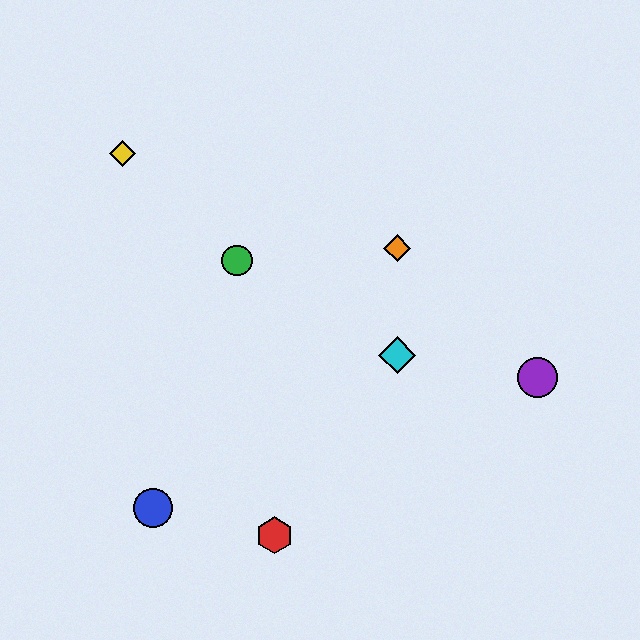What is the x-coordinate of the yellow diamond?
The yellow diamond is at x≈123.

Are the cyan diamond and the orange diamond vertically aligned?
Yes, both are at x≈397.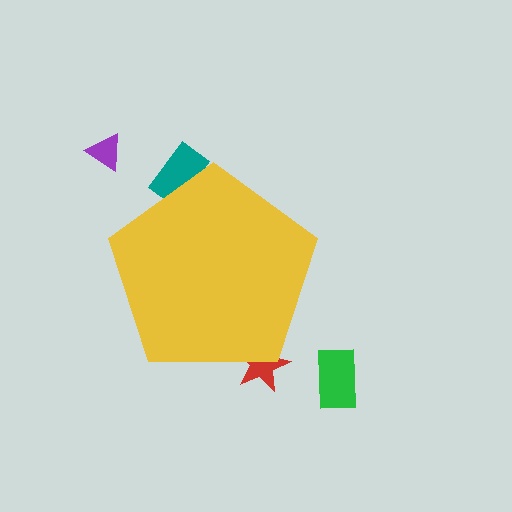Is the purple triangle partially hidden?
No, the purple triangle is fully visible.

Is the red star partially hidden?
Yes, the red star is partially hidden behind the yellow pentagon.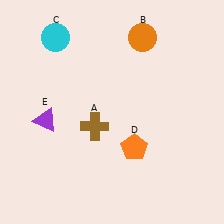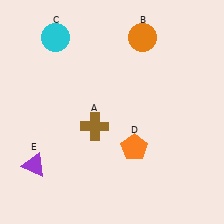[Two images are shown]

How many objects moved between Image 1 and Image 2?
1 object moved between the two images.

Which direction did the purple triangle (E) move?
The purple triangle (E) moved down.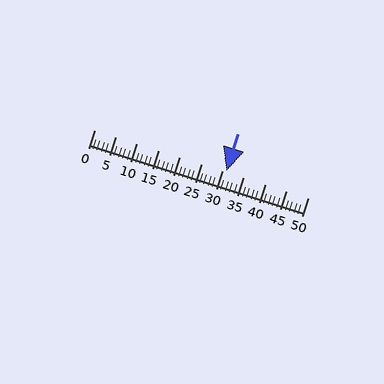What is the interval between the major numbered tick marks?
The major tick marks are spaced 5 units apart.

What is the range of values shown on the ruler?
The ruler shows values from 0 to 50.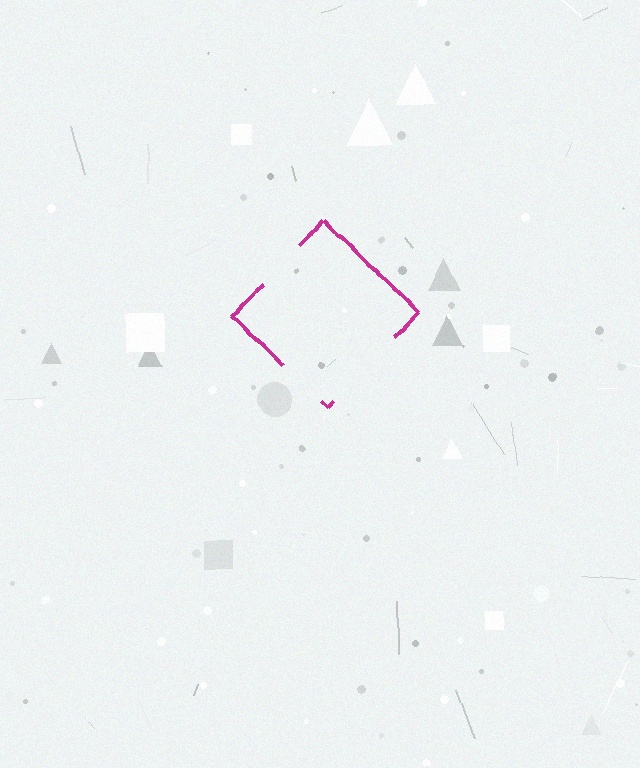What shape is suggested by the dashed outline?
The dashed outline suggests a diamond.